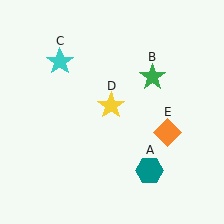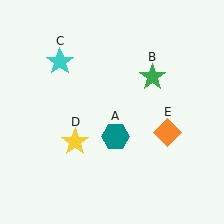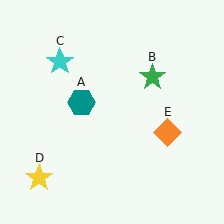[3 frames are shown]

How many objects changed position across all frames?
2 objects changed position: teal hexagon (object A), yellow star (object D).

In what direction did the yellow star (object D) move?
The yellow star (object D) moved down and to the left.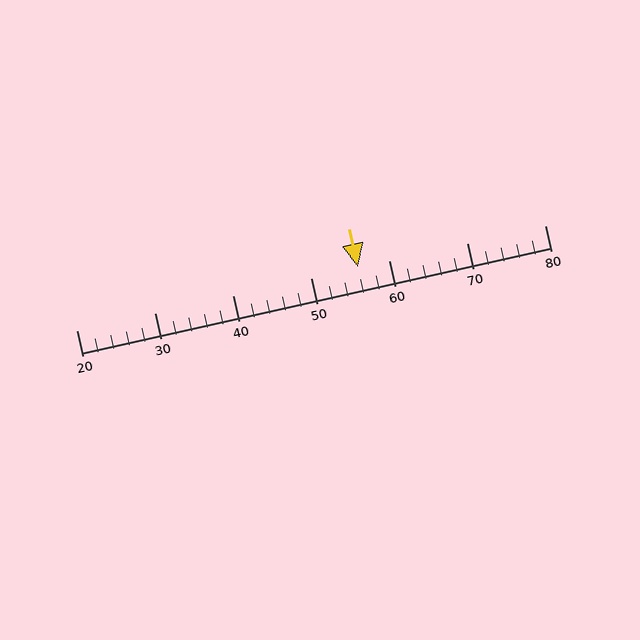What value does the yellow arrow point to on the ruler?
The yellow arrow points to approximately 56.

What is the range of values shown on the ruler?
The ruler shows values from 20 to 80.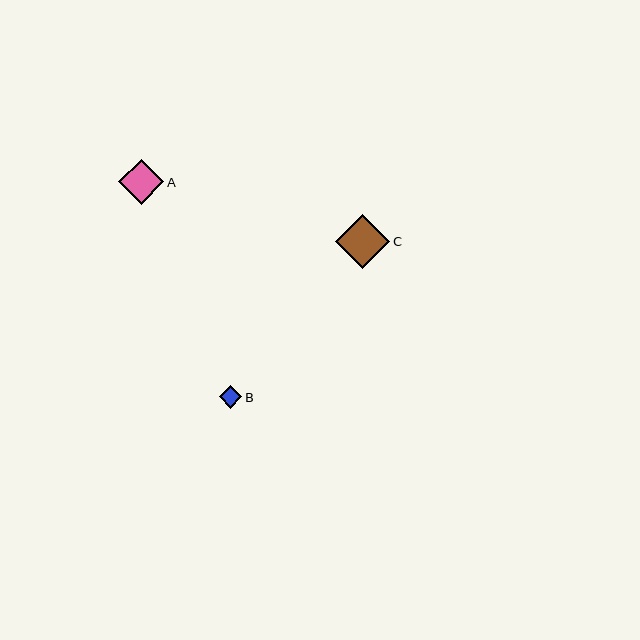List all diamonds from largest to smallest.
From largest to smallest: C, A, B.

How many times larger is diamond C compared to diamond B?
Diamond C is approximately 2.4 times the size of diamond B.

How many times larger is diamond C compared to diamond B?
Diamond C is approximately 2.4 times the size of diamond B.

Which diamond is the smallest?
Diamond B is the smallest with a size of approximately 23 pixels.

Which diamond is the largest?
Diamond C is the largest with a size of approximately 54 pixels.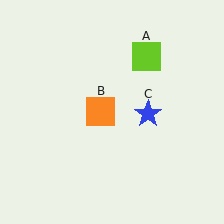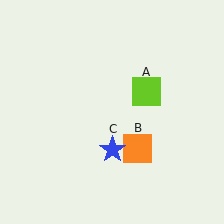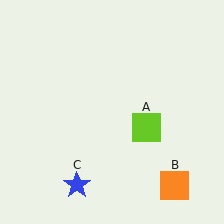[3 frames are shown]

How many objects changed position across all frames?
3 objects changed position: lime square (object A), orange square (object B), blue star (object C).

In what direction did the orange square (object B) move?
The orange square (object B) moved down and to the right.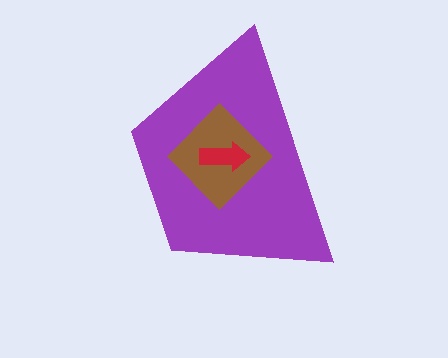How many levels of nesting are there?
3.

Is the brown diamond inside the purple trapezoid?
Yes.